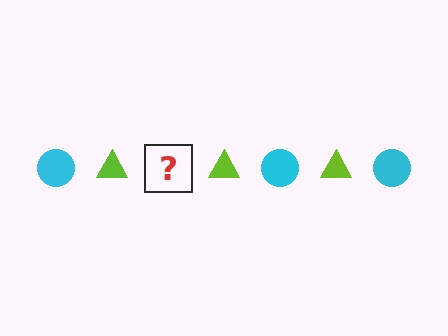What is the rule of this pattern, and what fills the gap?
The rule is that the pattern alternates between cyan circle and lime triangle. The gap should be filled with a cyan circle.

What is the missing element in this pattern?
The missing element is a cyan circle.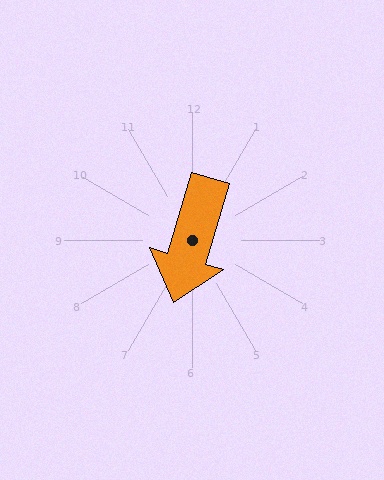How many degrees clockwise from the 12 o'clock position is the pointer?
Approximately 197 degrees.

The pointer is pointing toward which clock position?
Roughly 7 o'clock.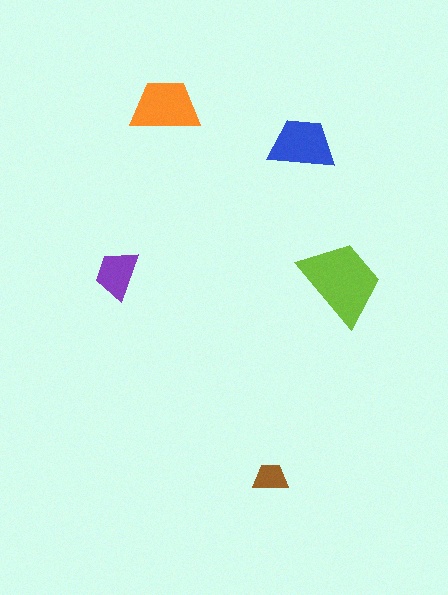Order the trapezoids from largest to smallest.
the lime one, the orange one, the blue one, the purple one, the brown one.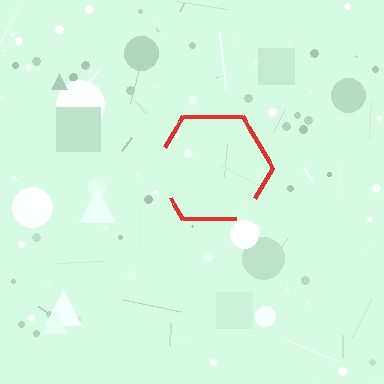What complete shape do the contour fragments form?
The contour fragments form a hexagon.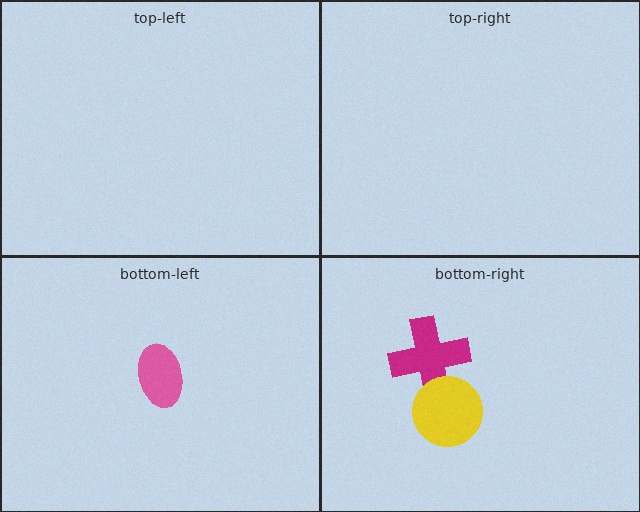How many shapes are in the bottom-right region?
2.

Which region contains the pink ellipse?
The bottom-left region.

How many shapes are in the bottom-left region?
1.